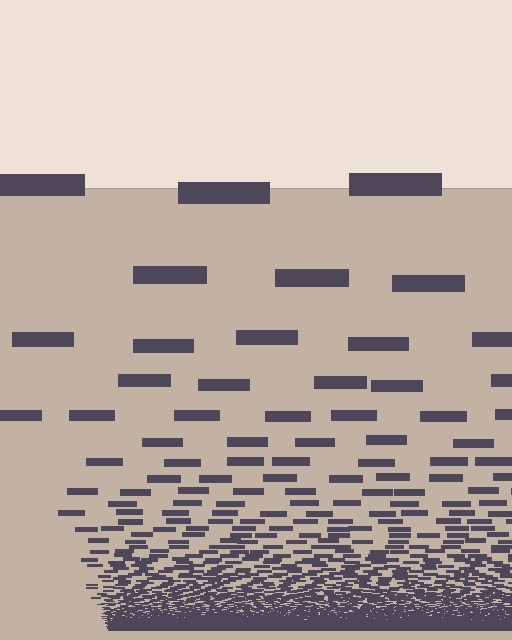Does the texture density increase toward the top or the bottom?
Density increases toward the bottom.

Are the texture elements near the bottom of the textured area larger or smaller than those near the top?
Smaller. The gradient is inverted — elements near the bottom are smaller and denser.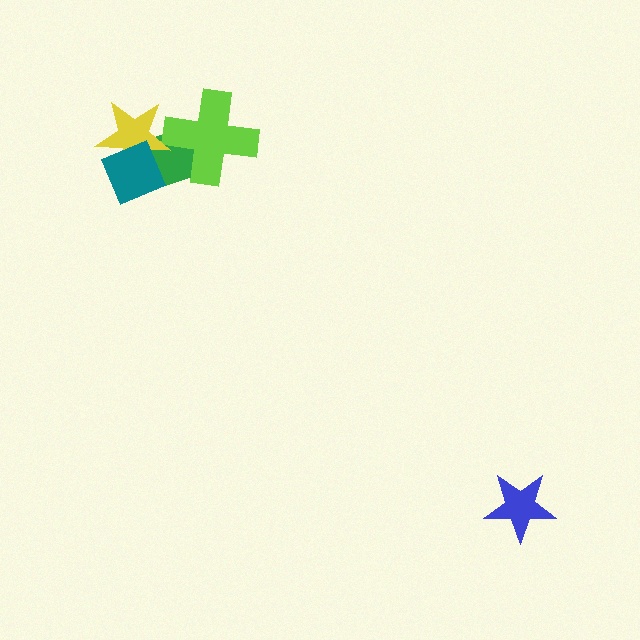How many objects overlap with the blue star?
0 objects overlap with the blue star.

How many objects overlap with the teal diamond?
2 objects overlap with the teal diamond.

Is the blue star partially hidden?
No, no other shape covers it.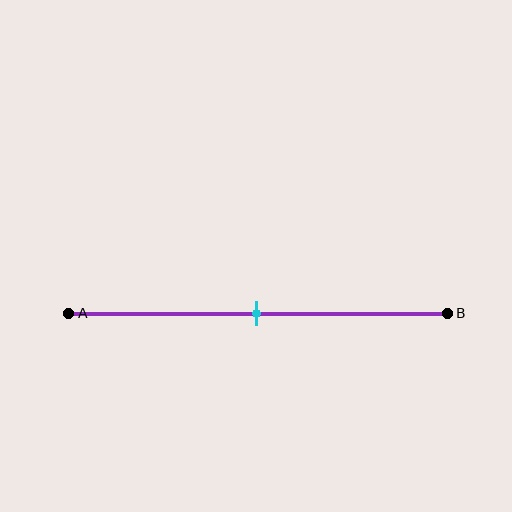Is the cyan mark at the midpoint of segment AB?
Yes, the mark is approximately at the midpoint.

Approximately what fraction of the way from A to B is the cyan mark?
The cyan mark is approximately 50% of the way from A to B.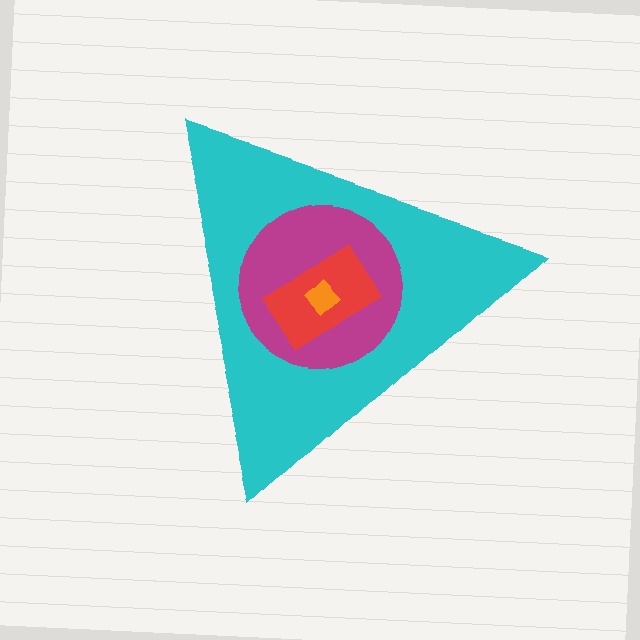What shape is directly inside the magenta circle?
The red rectangle.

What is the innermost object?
The orange diamond.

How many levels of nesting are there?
4.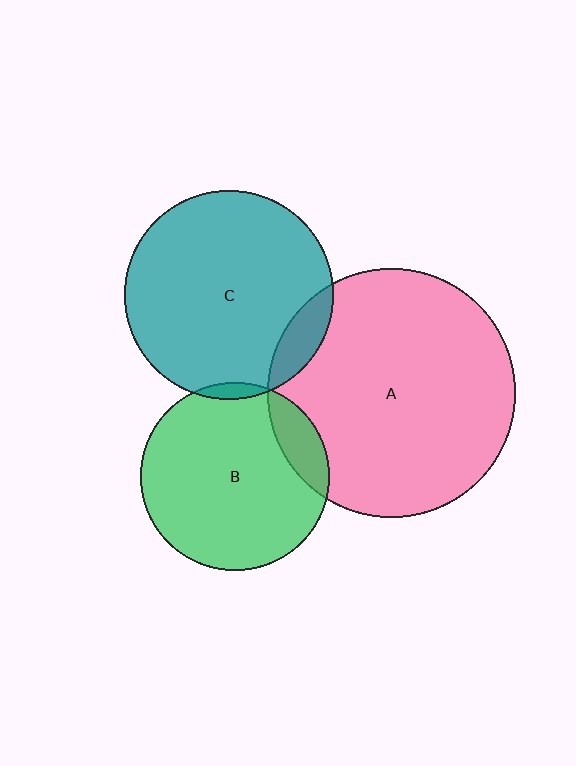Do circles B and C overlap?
Yes.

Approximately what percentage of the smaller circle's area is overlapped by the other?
Approximately 5%.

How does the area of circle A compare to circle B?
Approximately 1.7 times.